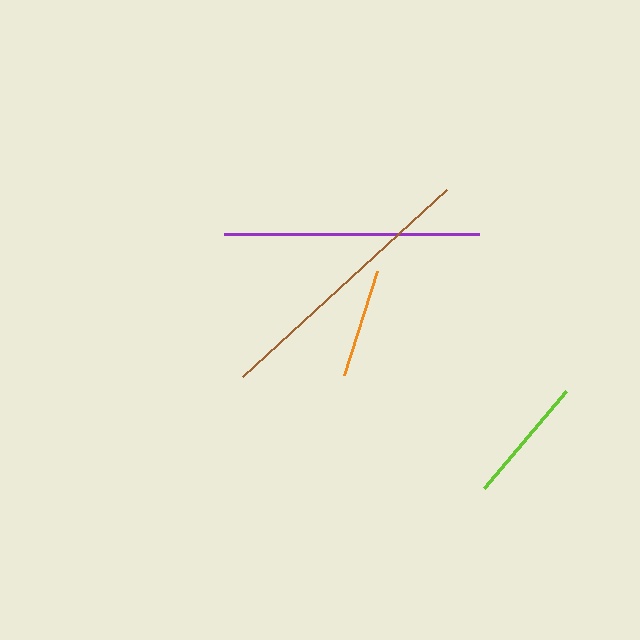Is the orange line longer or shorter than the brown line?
The brown line is longer than the orange line.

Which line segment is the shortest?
The orange line is the shortest at approximately 110 pixels.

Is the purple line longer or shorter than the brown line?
The brown line is longer than the purple line.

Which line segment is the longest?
The brown line is the longest at approximately 276 pixels.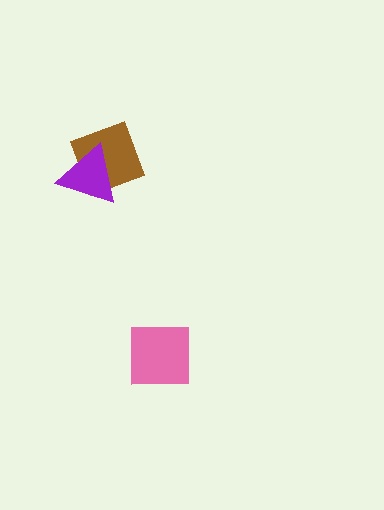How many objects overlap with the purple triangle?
1 object overlaps with the purple triangle.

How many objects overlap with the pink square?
0 objects overlap with the pink square.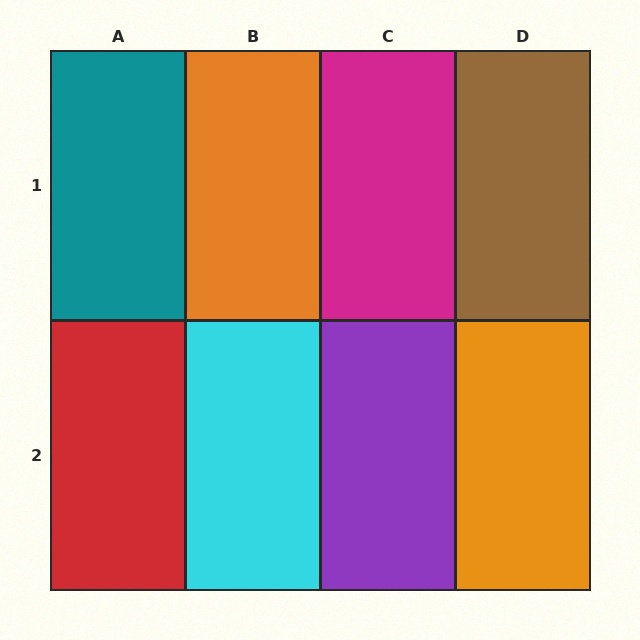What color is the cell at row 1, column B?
Orange.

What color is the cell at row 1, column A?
Teal.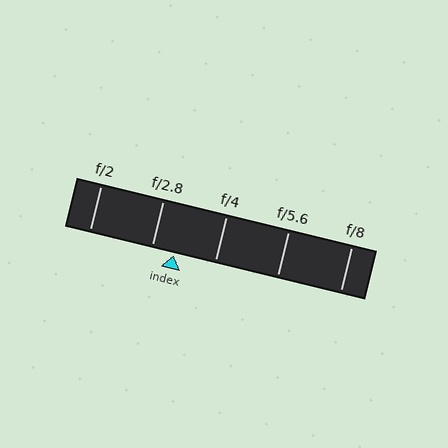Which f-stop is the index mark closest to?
The index mark is closest to f/2.8.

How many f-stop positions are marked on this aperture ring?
There are 5 f-stop positions marked.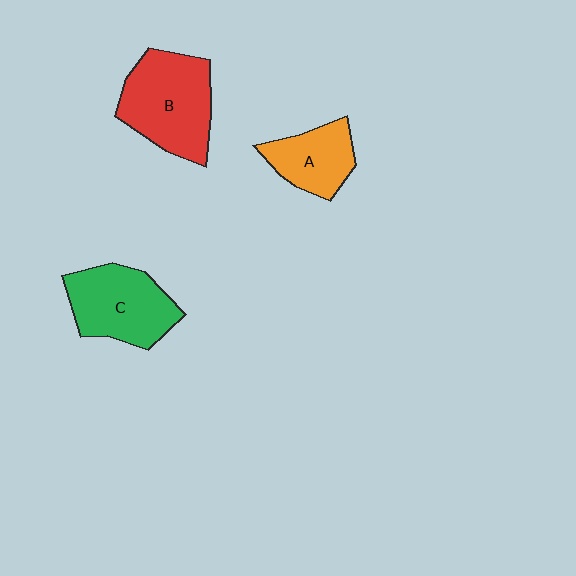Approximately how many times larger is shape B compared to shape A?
Approximately 1.6 times.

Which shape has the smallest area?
Shape A (orange).